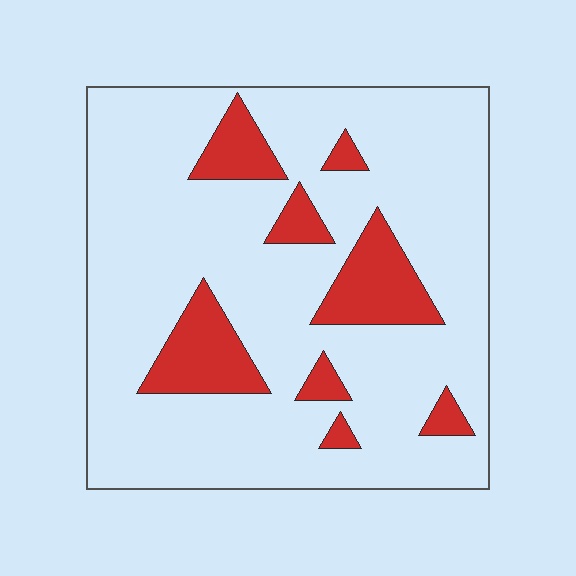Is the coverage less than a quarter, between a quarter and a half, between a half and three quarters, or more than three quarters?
Less than a quarter.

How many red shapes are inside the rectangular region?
8.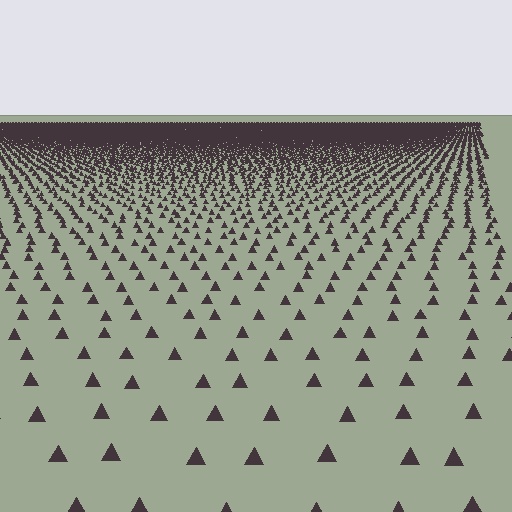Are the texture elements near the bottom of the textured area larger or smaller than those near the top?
Larger. Near the bottom, elements are closer to the viewer and appear at a bigger on-screen size.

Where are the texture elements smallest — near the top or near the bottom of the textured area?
Near the top.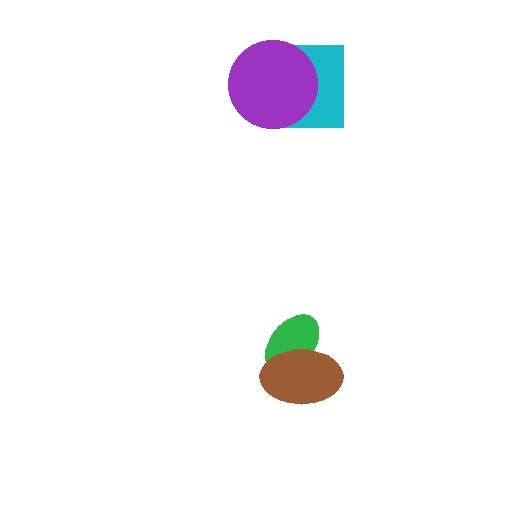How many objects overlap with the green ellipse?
1 object overlaps with the green ellipse.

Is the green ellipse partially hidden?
Yes, it is partially covered by another shape.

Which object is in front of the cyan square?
The purple circle is in front of the cyan square.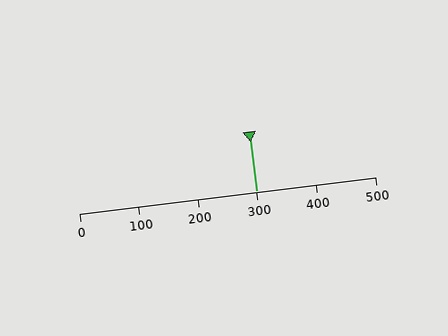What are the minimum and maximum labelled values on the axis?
The axis runs from 0 to 500.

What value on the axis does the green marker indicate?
The marker indicates approximately 300.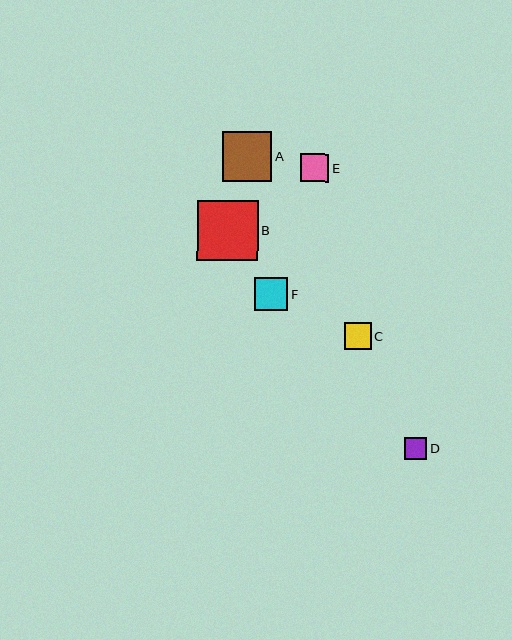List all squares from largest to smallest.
From largest to smallest: B, A, F, E, C, D.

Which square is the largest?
Square B is the largest with a size of approximately 61 pixels.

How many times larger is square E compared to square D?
Square E is approximately 1.3 times the size of square D.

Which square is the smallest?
Square D is the smallest with a size of approximately 22 pixels.